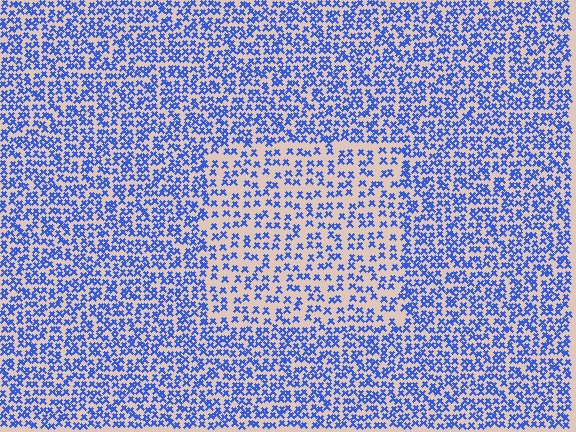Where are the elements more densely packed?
The elements are more densely packed outside the rectangle boundary.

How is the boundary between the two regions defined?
The boundary is defined by a change in element density (approximately 1.7x ratio). All elements are the same color, size, and shape.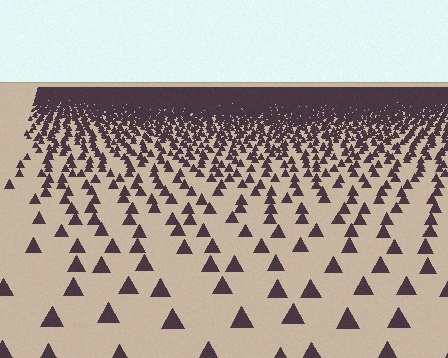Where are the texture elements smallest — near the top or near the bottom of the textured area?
Near the top.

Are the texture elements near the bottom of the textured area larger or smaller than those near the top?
Larger. Near the bottom, elements are closer to the viewer and appear at a bigger on-screen size.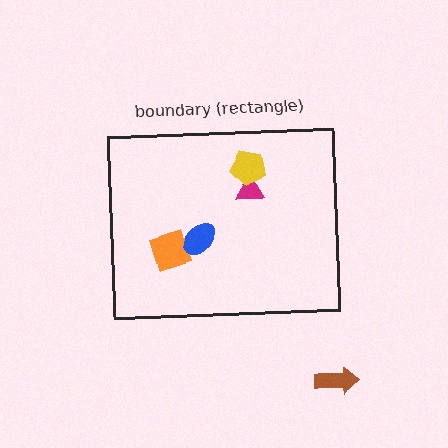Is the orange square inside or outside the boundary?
Inside.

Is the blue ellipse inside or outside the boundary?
Inside.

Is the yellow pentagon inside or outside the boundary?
Inside.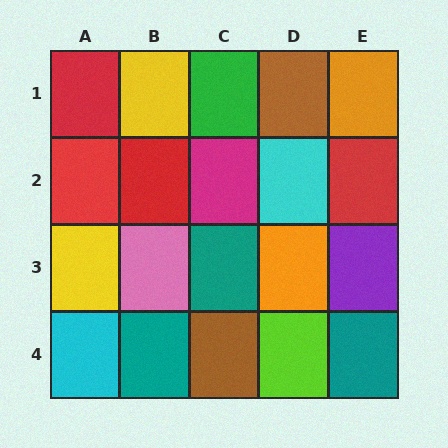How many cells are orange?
2 cells are orange.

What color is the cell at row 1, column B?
Yellow.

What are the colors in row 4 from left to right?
Cyan, teal, brown, lime, teal.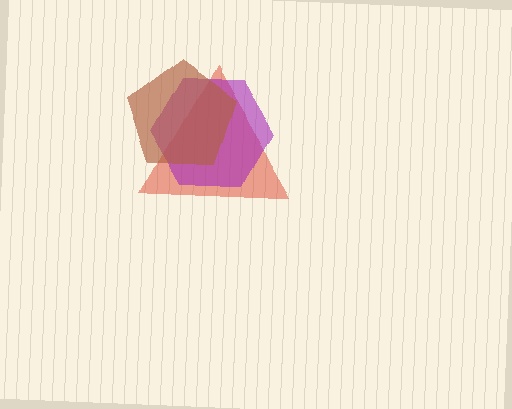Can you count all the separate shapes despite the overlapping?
Yes, there are 3 separate shapes.